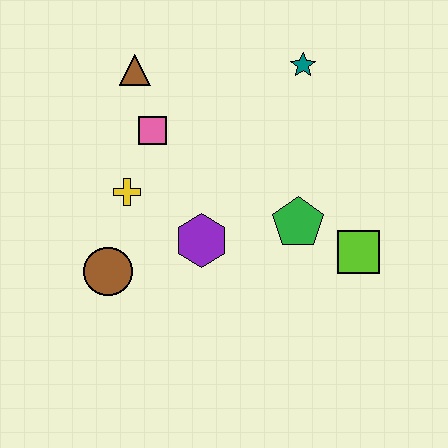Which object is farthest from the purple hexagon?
The teal star is farthest from the purple hexagon.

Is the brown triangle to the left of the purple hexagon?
Yes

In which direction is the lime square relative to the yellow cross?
The lime square is to the right of the yellow cross.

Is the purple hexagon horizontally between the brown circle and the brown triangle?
No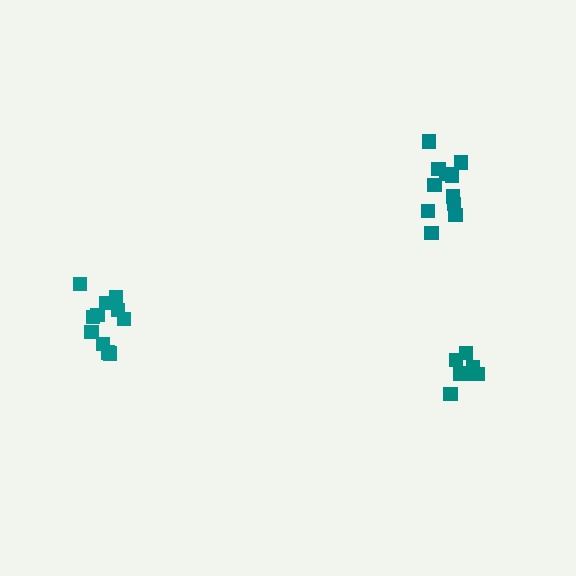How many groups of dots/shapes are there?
There are 3 groups.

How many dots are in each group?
Group 1: 11 dots, Group 2: 11 dots, Group 3: 7 dots (29 total).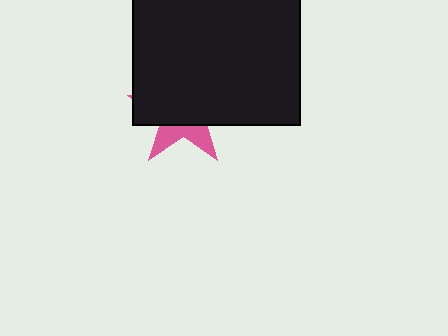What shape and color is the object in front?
The object in front is a black square.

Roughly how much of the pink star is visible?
A small part of it is visible (roughly 31%).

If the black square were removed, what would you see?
You would see the complete pink star.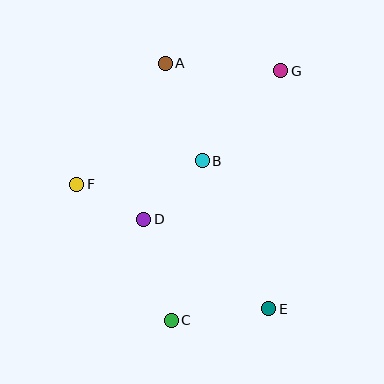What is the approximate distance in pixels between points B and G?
The distance between B and G is approximately 119 pixels.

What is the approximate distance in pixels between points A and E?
The distance between A and E is approximately 267 pixels.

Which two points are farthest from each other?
Points C and G are farthest from each other.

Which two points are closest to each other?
Points D and F are closest to each other.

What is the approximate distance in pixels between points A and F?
The distance between A and F is approximately 150 pixels.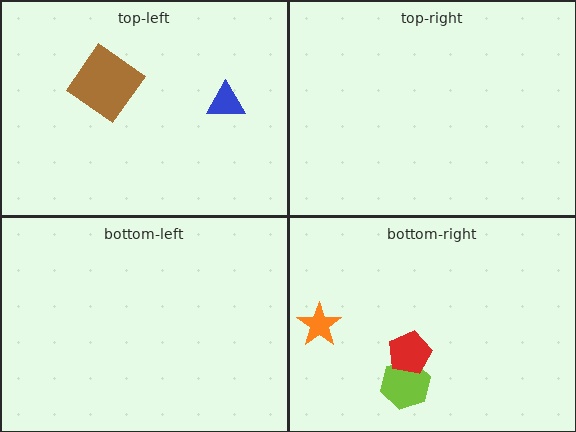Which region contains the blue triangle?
The top-left region.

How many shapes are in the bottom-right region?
3.